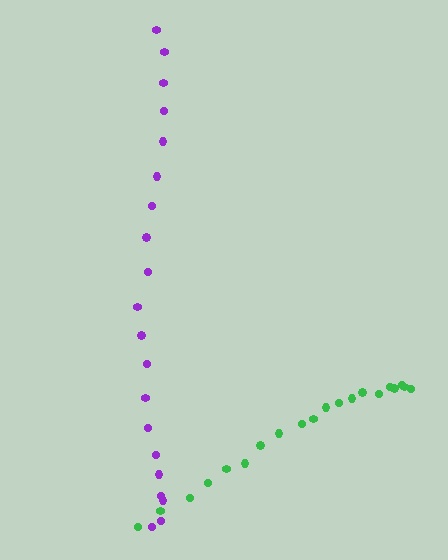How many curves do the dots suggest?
There are 2 distinct paths.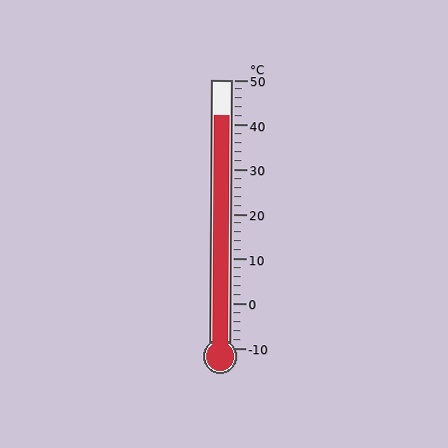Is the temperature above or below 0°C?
The temperature is above 0°C.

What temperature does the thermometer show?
The thermometer shows approximately 42°C.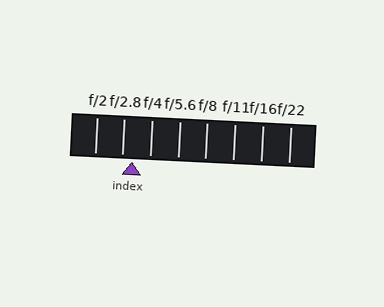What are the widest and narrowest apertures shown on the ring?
The widest aperture shown is f/2 and the narrowest is f/22.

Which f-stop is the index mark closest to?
The index mark is closest to f/2.8.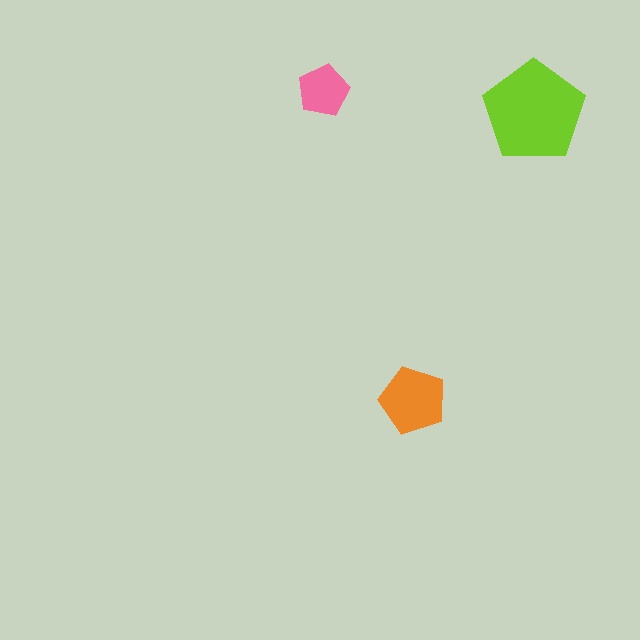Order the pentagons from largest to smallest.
the lime one, the orange one, the pink one.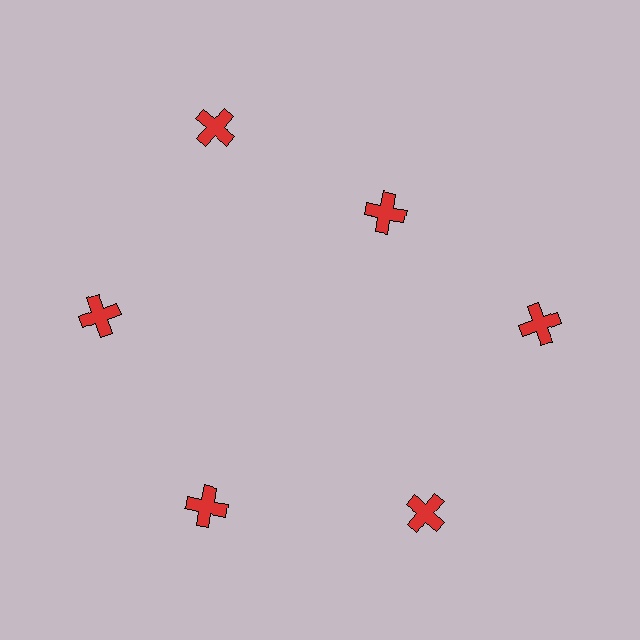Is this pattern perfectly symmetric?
No. The 6 red crosses are arranged in a ring, but one element near the 1 o'clock position is pulled inward toward the center, breaking the 6-fold rotational symmetry.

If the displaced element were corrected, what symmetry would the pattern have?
It would have 6-fold rotational symmetry — the pattern would map onto itself every 60 degrees.